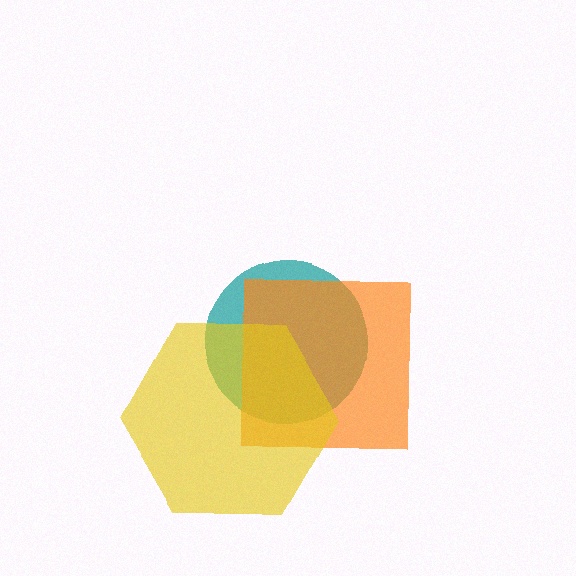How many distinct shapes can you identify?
There are 3 distinct shapes: a teal circle, an orange square, a yellow hexagon.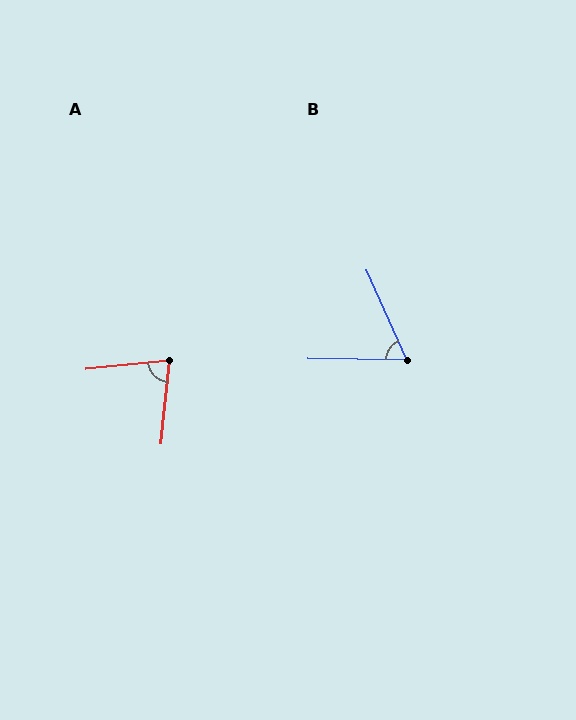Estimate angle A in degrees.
Approximately 78 degrees.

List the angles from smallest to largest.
B (65°), A (78°).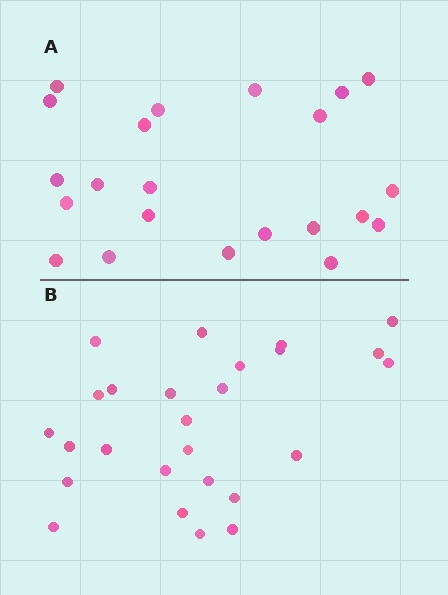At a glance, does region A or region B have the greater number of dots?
Region B (the bottom region) has more dots.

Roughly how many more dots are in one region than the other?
Region B has about 4 more dots than region A.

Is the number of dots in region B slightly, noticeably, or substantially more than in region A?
Region B has only slightly more — the two regions are fairly close. The ratio is roughly 1.2 to 1.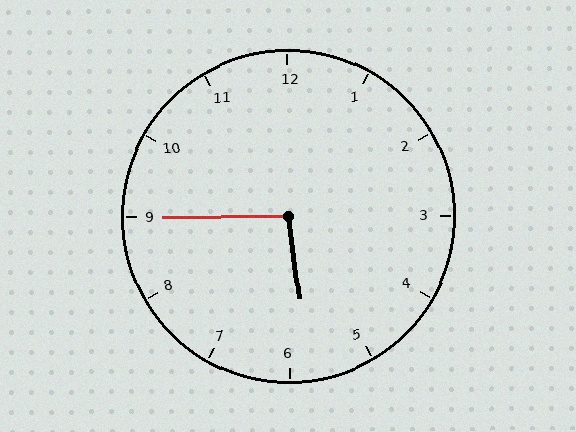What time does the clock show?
5:45.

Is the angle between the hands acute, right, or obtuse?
It is obtuse.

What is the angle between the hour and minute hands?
Approximately 98 degrees.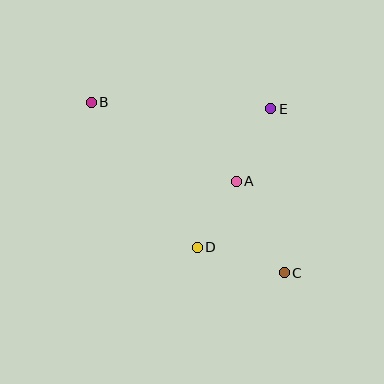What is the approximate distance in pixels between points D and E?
The distance between D and E is approximately 157 pixels.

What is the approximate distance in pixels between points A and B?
The distance between A and B is approximately 165 pixels.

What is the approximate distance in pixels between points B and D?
The distance between B and D is approximately 179 pixels.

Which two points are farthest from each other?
Points B and C are farthest from each other.